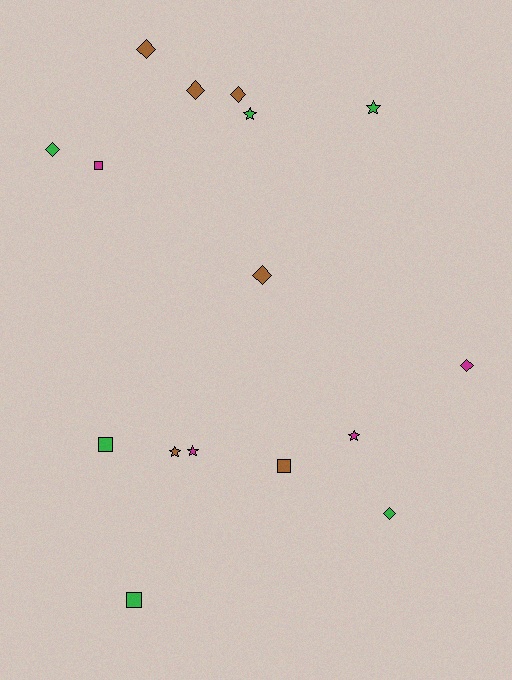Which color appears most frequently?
Brown, with 6 objects.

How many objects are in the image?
There are 16 objects.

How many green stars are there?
There are 2 green stars.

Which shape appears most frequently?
Diamond, with 7 objects.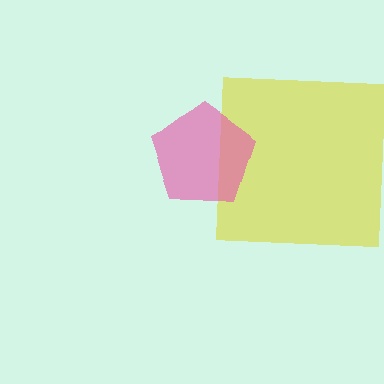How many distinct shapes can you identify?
There are 2 distinct shapes: a yellow square, a pink pentagon.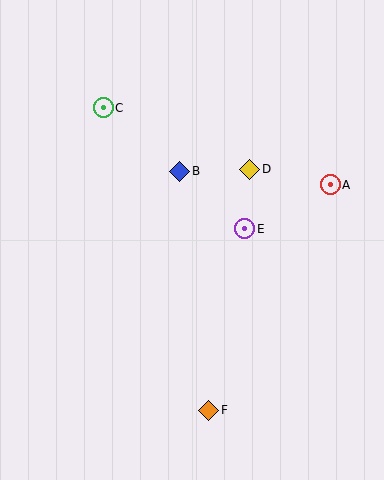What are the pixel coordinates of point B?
Point B is at (180, 171).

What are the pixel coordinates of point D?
Point D is at (250, 169).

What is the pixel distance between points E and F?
The distance between E and F is 185 pixels.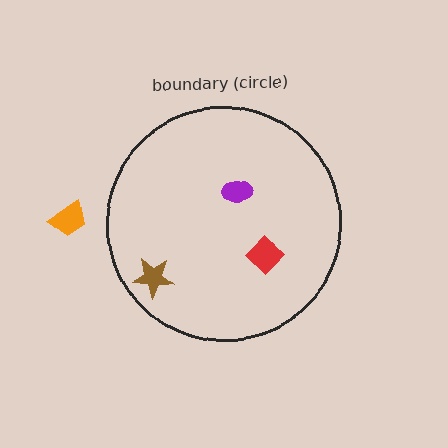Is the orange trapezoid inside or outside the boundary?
Outside.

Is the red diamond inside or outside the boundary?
Inside.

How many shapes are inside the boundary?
3 inside, 1 outside.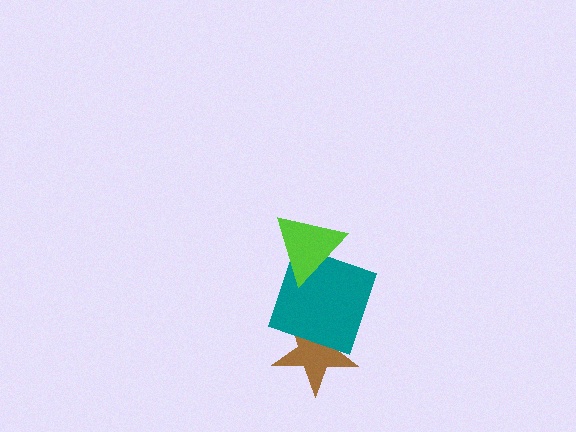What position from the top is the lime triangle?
The lime triangle is 1st from the top.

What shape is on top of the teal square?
The lime triangle is on top of the teal square.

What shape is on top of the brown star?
The teal square is on top of the brown star.